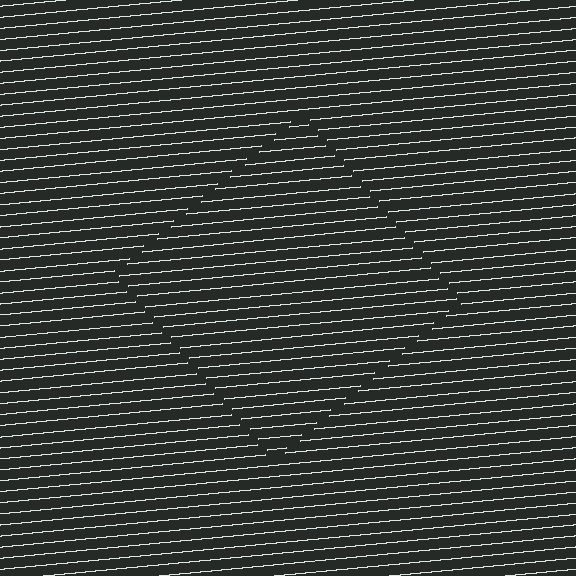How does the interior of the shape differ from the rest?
The interior of the shape contains the same grating, shifted by half a period — the contour is defined by the phase discontinuity where line-ends from the inner and outer gratings abut.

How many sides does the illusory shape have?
4 sides — the line-ends trace a square.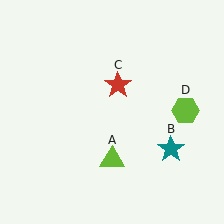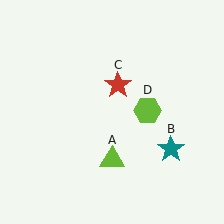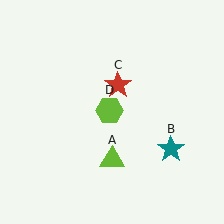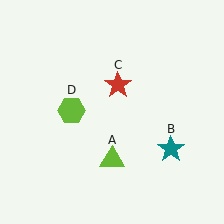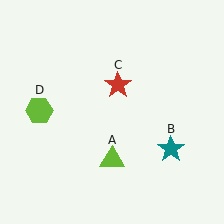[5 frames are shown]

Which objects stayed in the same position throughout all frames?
Lime triangle (object A) and teal star (object B) and red star (object C) remained stationary.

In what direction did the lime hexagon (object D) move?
The lime hexagon (object D) moved left.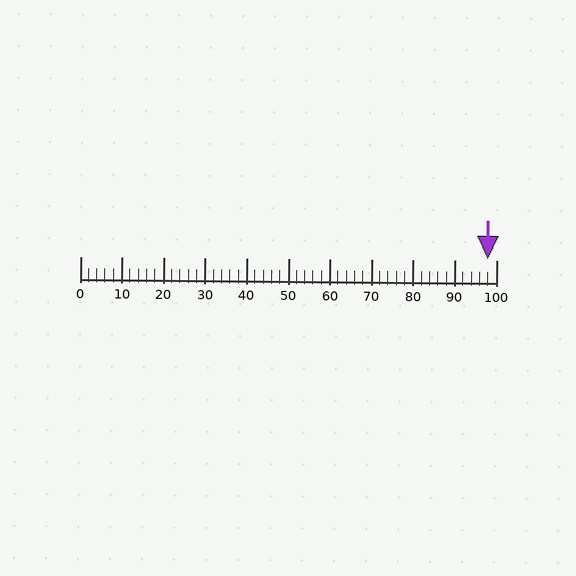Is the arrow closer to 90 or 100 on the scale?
The arrow is closer to 100.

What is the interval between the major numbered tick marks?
The major tick marks are spaced 10 units apart.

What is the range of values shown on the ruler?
The ruler shows values from 0 to 100.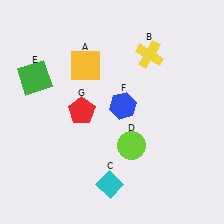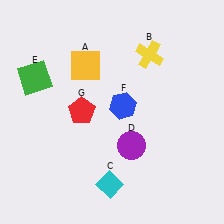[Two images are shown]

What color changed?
The circle (D) changed from lime in Image 1 to purple in Image 2.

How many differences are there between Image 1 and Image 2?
There is 1 difference between the two images.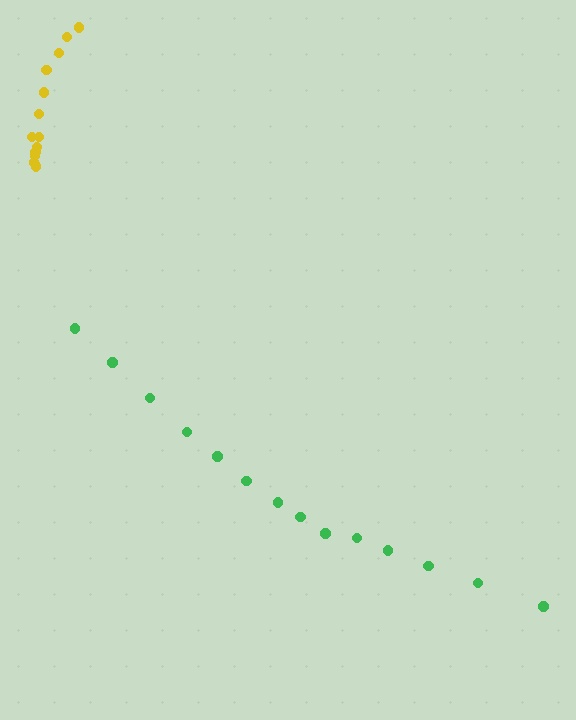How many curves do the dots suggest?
There are 2 distinct paths.